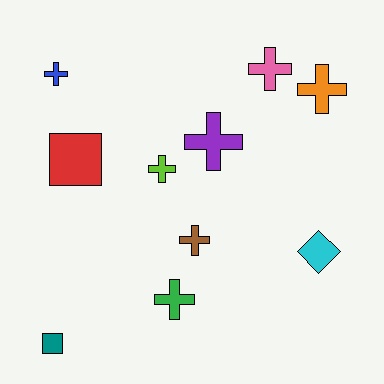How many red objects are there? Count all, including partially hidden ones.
There is 1 red object.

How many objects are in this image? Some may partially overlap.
There are 10 objects.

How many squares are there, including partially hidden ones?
There are 2 squares.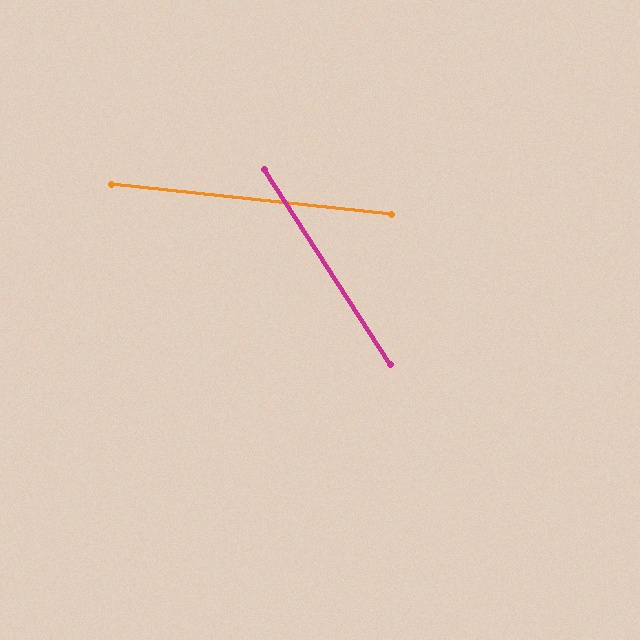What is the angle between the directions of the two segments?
Approximately 51 degrees.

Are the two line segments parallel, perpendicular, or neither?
Neither parallel nor perpendicular — they differ by about 51°.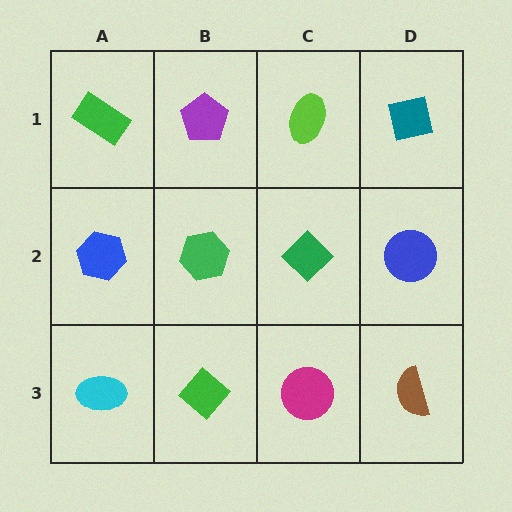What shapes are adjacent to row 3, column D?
A blue circle (row 2, column D), a magenta circle (row 3, column C).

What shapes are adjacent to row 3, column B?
A green hexagon (row 2, column B), a cyan ellipse (row 3, column A), a magenta circle (row 3, column C).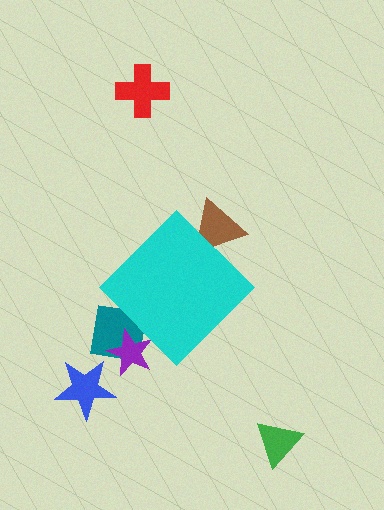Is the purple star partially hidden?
Yes, the purple star is partially hidden behind the cyan diamond.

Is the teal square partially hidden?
Yes, the teal square is partially hidden behind the cyan diamond.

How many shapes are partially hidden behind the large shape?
3 shapes are partially hidden.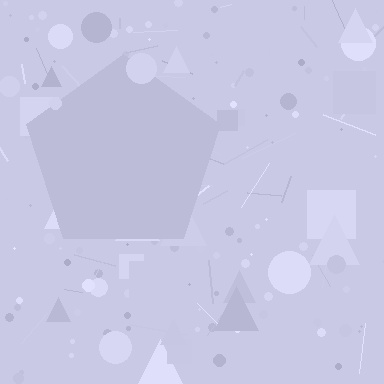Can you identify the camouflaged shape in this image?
The camouflaged shape is a pentagon.